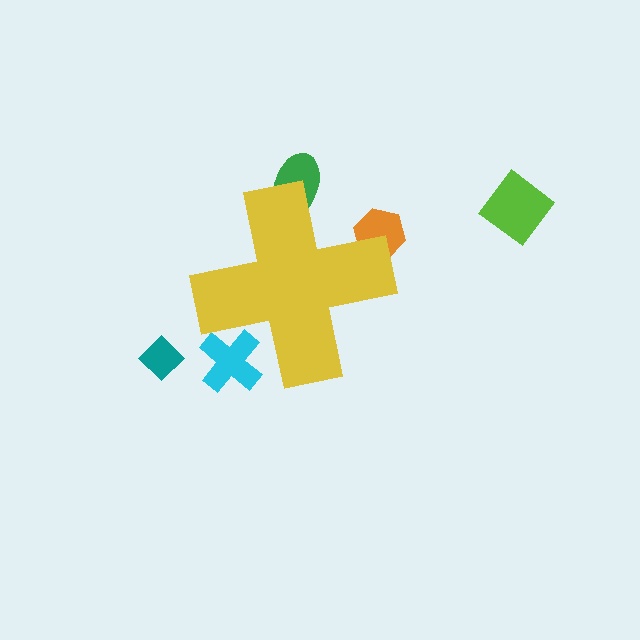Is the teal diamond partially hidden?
No, the teal diamond is fully visible.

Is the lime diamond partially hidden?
No, the lime diamond is fully visible.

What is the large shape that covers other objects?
A yellow cross.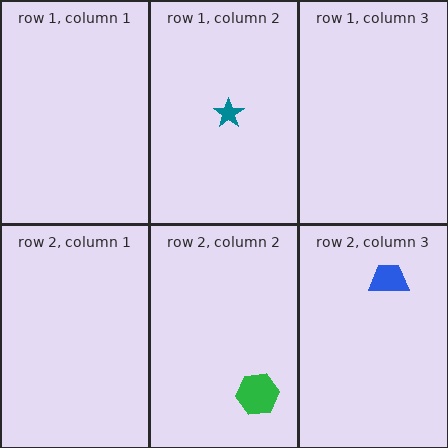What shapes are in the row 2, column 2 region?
The green hexagon.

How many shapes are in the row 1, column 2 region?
1.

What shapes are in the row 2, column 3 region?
The blue trapezoid.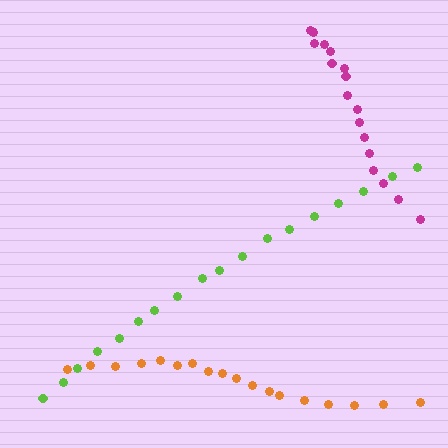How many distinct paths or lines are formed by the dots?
There are 3 distinct paths.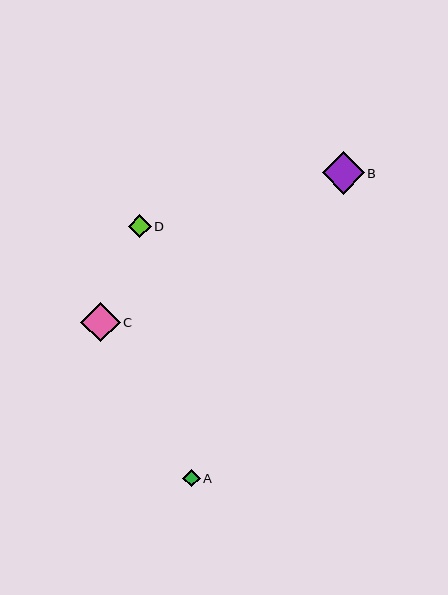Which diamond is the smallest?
Diamond A is the smallest with a size of approximately 17 pixels.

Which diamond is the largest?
Diamond B is the largest with a size of approximately 42 pixels.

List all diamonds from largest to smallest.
From largest to smallest: B, C, D, A.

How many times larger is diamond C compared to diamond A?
Diamond C is approximately 2.2 times the size of diamond A.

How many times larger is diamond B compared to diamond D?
Diamond B is approximately 1.9 times the size of diamond D.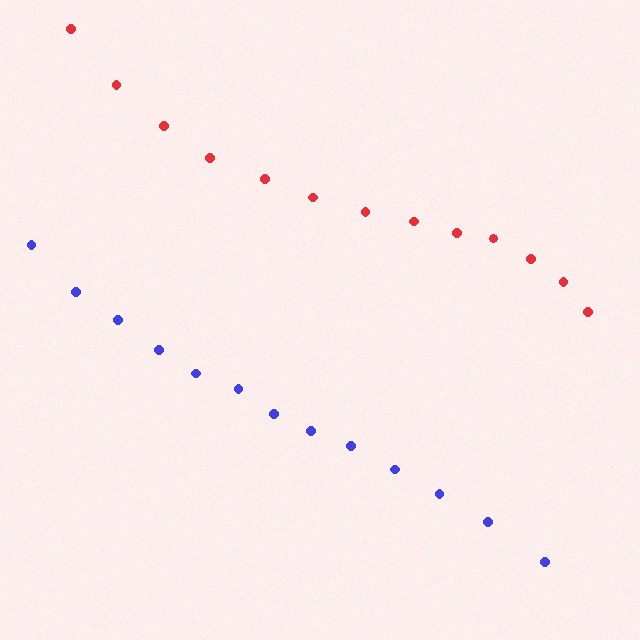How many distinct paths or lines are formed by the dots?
There are 2 distinct paths.